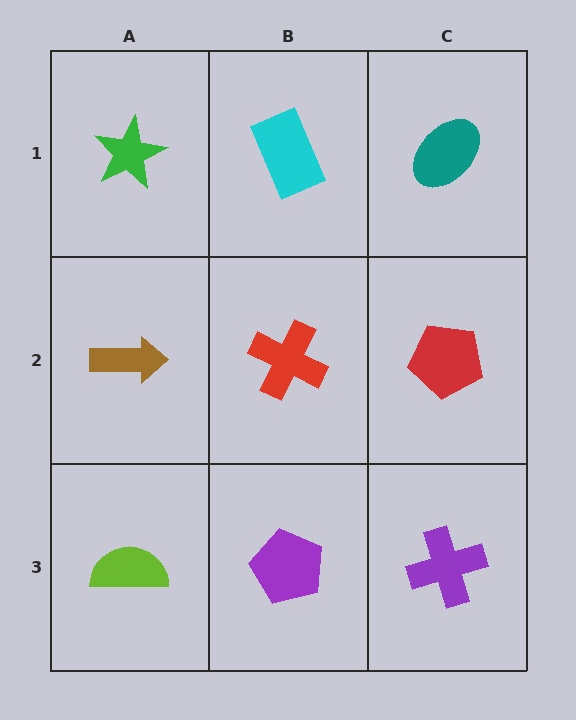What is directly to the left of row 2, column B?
A brown arrow.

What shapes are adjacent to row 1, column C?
A red pentagon (row 2, column C), a cyan rectangle (row 1, column B).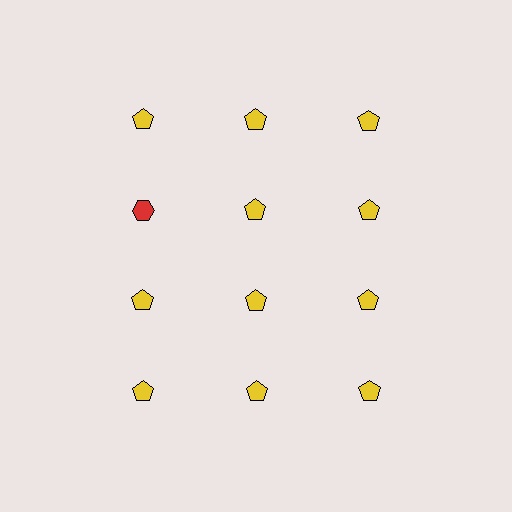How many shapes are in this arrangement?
There are 12 shapes arranged in a grid pattern.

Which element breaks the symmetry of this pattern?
The red hexagon in the second row, leftmost column breaks the symmetry. All other shapes are yellow pentagons.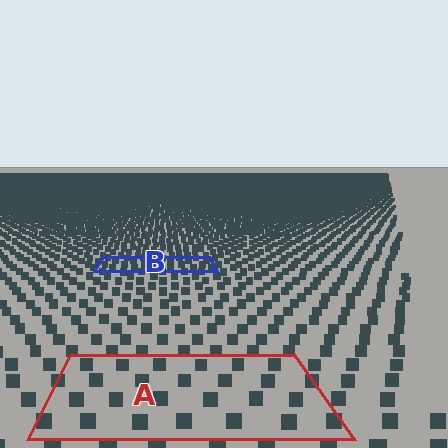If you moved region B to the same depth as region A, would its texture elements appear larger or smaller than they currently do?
They would appear larger. At a closer depth, the same texture elements are projected at a bigger on-screen size.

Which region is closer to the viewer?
Region A is closer. The texture elements there are larger and more spread out.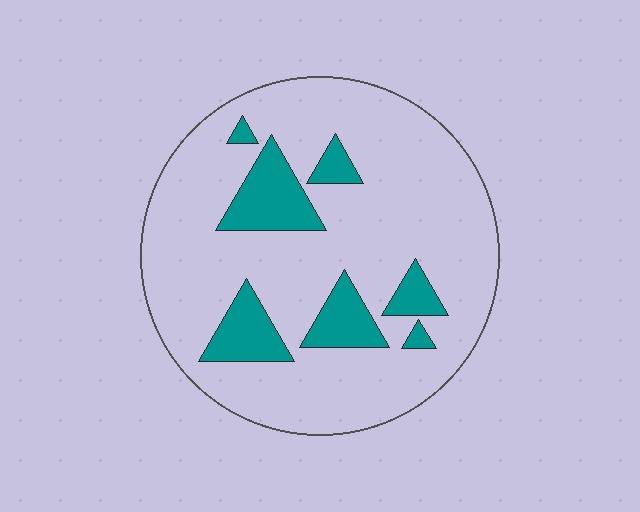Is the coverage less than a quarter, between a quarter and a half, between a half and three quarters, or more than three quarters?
Less than a quarter.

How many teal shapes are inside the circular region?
7.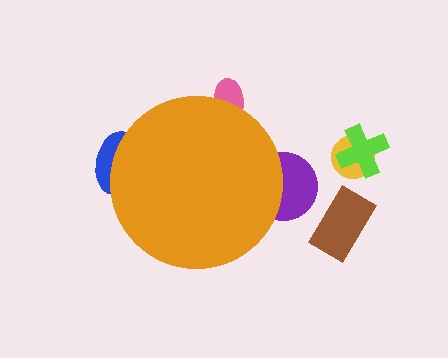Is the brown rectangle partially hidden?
No, the brown rectangle is fully visible.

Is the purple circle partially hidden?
Yes, the purple circle is partially hidden behind the orange circle.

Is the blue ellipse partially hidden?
Yes, the blue ellipse is partially hidden behind the orange circle.